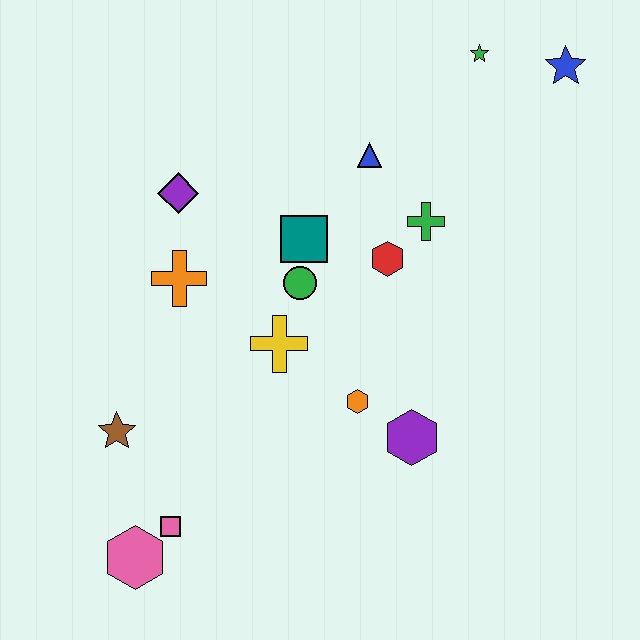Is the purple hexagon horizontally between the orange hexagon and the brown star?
No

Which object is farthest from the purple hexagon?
The blue star is farthest from the purple hexagon.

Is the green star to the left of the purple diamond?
No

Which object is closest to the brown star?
The pink square is closest to the brown star.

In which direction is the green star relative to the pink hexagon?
The green star is above the pink hexagon.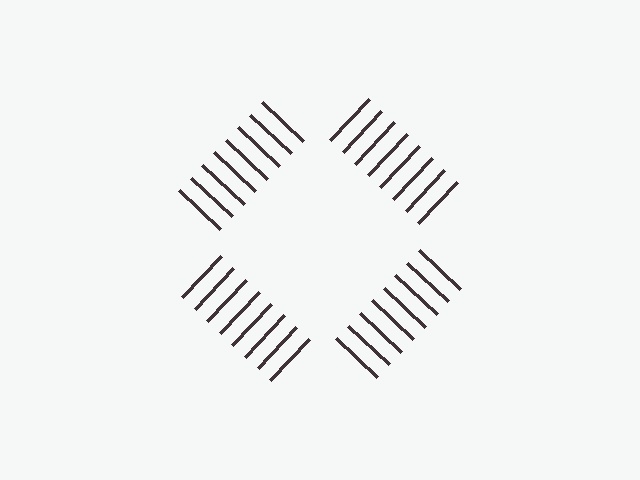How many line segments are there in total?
32 — 8 along each of the 4 edges.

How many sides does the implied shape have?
4 sides — the line-ends trace a square.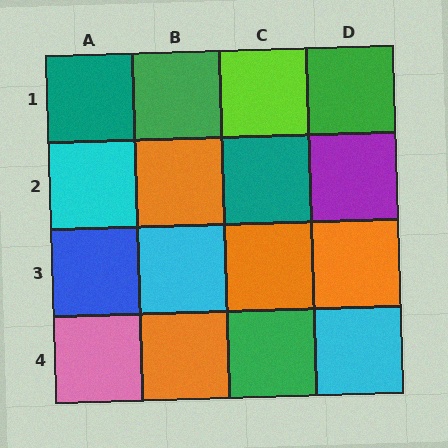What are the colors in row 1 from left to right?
Teal, green, lime, green.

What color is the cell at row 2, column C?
Teal.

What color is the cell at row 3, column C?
Orange.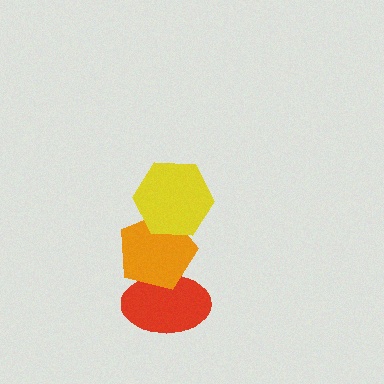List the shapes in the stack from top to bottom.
From top to bottom: the yellow hexagon, the orange pentagon, the red ellipse.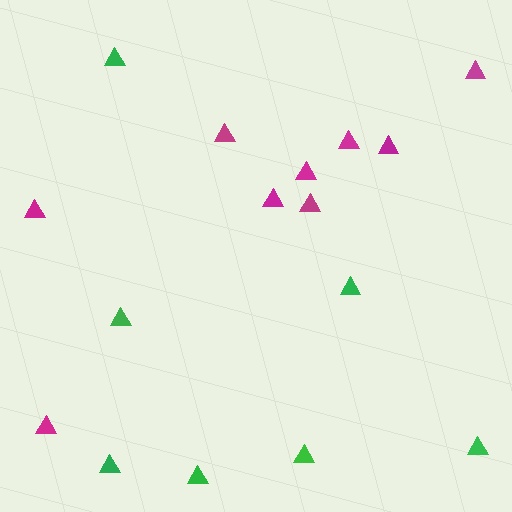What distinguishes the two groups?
There are 2 groups: one group of green triangles (7) and one group of magenta triangles (9).